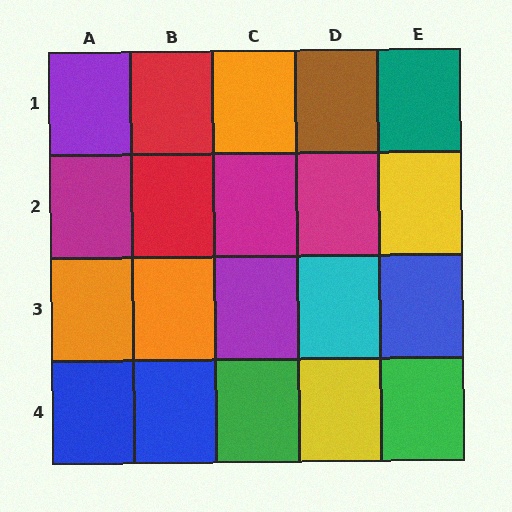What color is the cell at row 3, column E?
Blue.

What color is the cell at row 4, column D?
Yellow.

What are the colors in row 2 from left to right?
Magenta, red, magenta, magenta, yellow.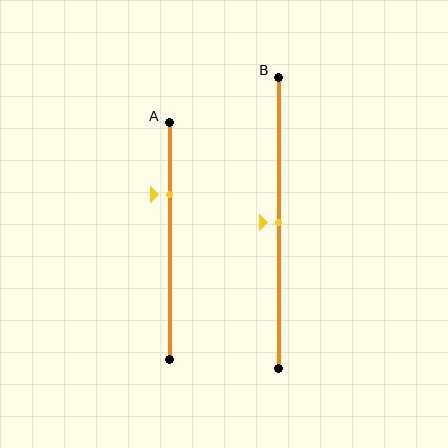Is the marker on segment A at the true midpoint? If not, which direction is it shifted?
No, the marker on segment A is shifted upward by about 20% of the segment length.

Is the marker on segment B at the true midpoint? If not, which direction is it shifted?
Yes, the marker on segment B is at the true midpoint.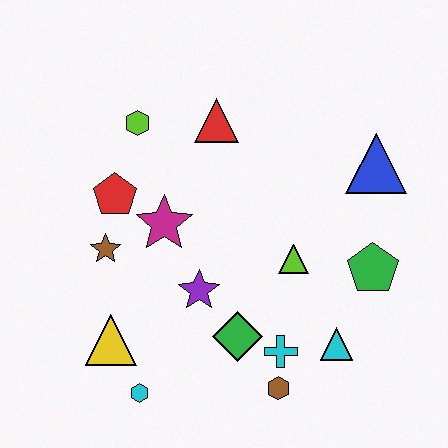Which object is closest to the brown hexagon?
The cyan cross is closest to the brown hexagon.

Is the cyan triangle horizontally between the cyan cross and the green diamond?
No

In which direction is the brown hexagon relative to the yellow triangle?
The brown hexagon is to the right of the yellow triangle.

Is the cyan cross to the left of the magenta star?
No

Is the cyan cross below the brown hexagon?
No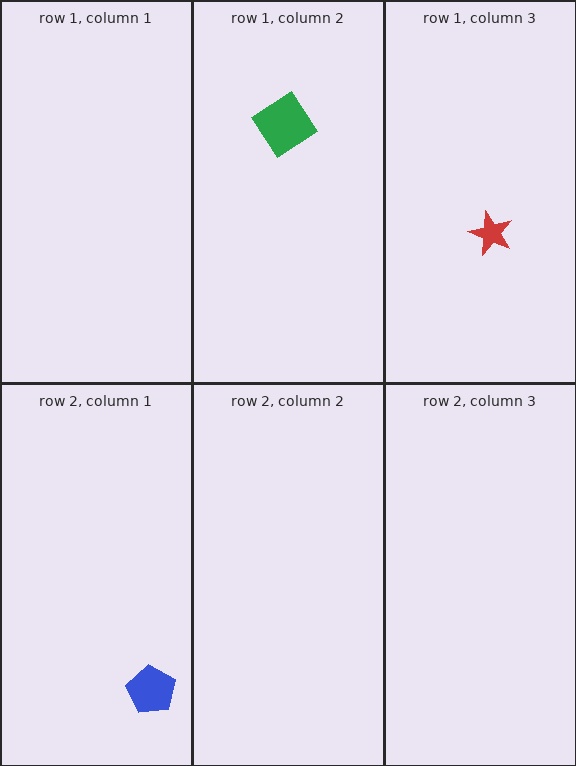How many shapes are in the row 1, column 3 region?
1.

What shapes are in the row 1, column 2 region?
The green diamond.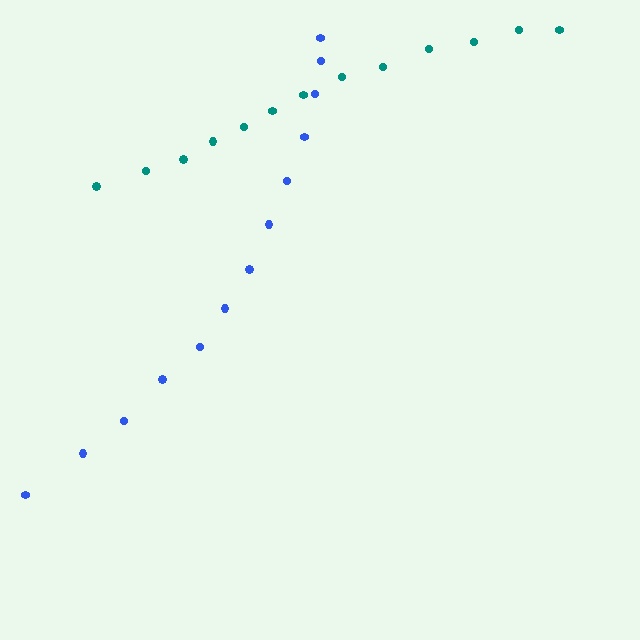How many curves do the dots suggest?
There are 2 distinct paths.